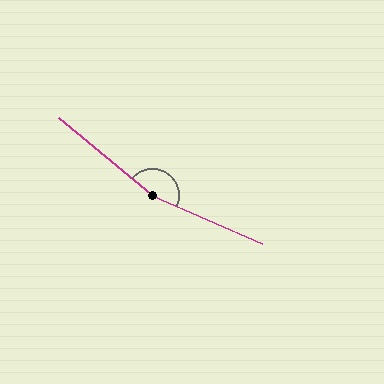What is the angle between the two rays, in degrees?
Approximately 164 degrees.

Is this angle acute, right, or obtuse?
It is obtuse.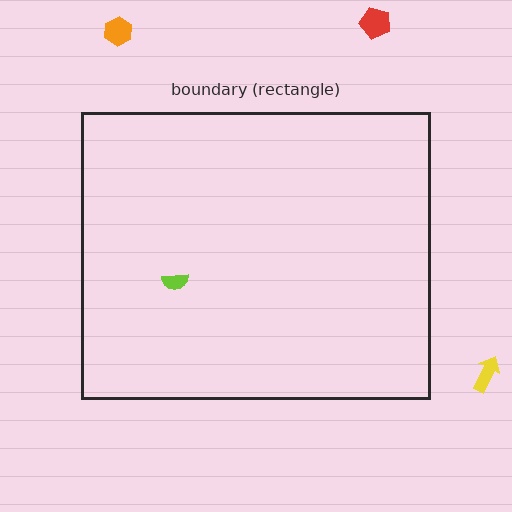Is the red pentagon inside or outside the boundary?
Outside.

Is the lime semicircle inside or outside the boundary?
Inside.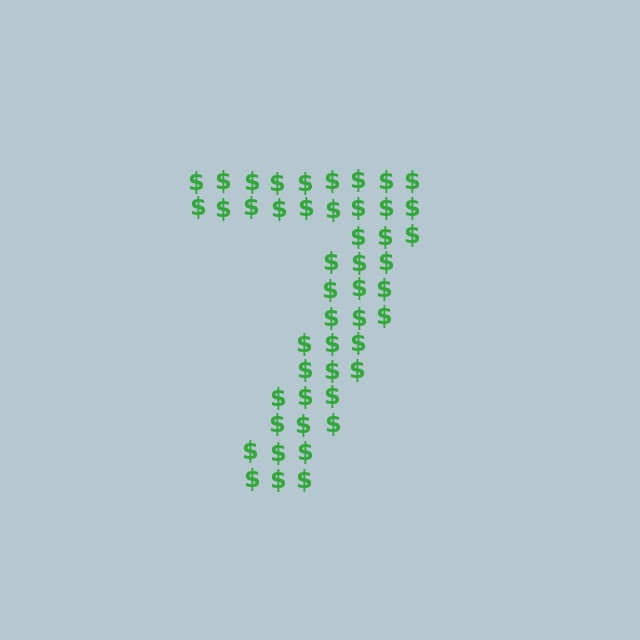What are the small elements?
The small elements are dollar signs.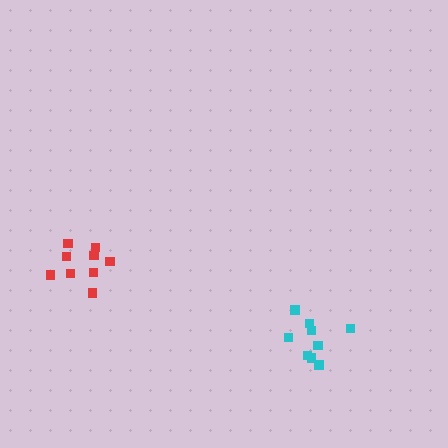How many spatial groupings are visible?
There are 2 spatial groupings.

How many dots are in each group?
Group 1: 9 dots, Group 2: 9 dots (18 total).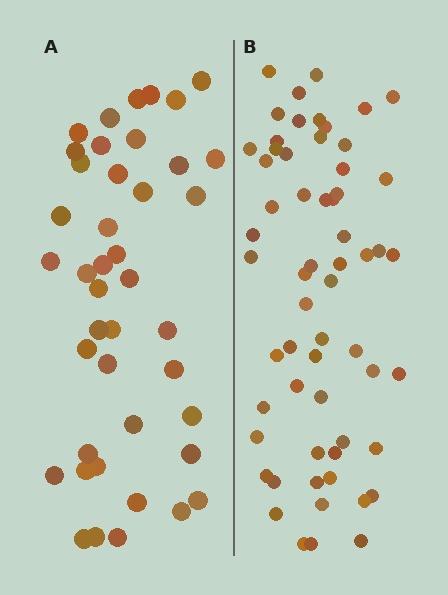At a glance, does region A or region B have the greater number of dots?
Region B (the right region) has more dots.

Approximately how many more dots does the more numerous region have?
Region B has approximately 20 more dots than region A.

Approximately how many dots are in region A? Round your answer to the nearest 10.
About 40 dots. (The exact count is 42, which rounds to 40.)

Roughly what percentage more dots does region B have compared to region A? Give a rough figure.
About 45% more.